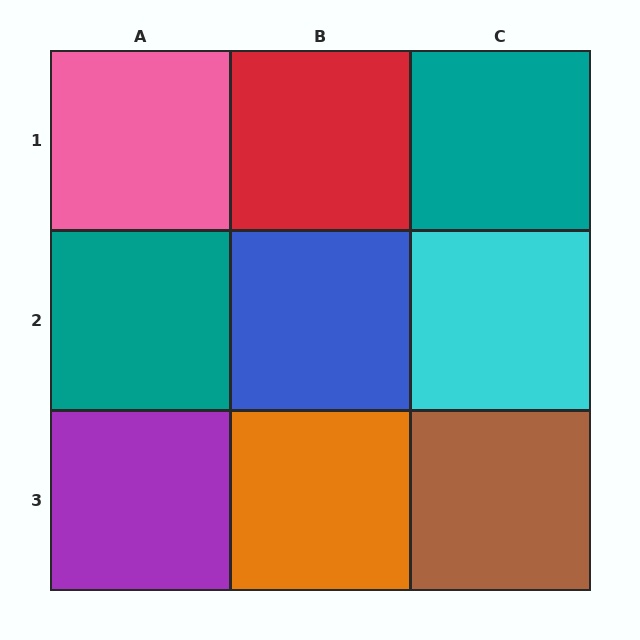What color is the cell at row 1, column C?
Teal.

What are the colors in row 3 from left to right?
Purple, orange, brown.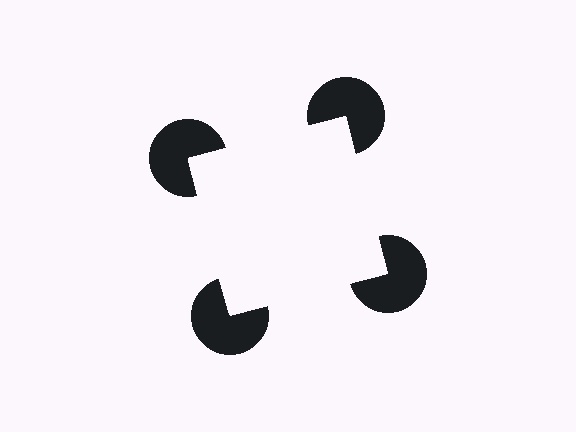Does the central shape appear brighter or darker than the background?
It typically appears slightly brighter than the background, even though no actual brightness change is drawn.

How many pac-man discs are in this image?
There are 4 — one at each vertex of the illusory square.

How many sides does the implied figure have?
4 sides.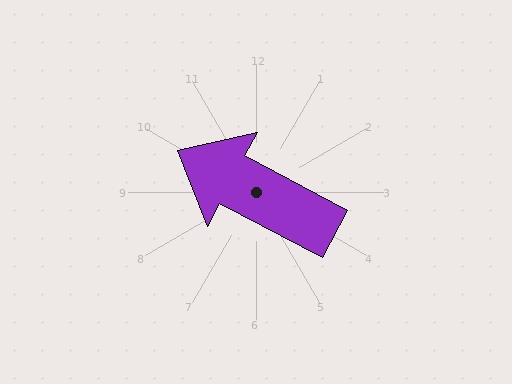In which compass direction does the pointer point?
Northwest.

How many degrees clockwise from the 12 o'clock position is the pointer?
Approximately 298 degrees.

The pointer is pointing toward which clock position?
Roughly 10 o'clock.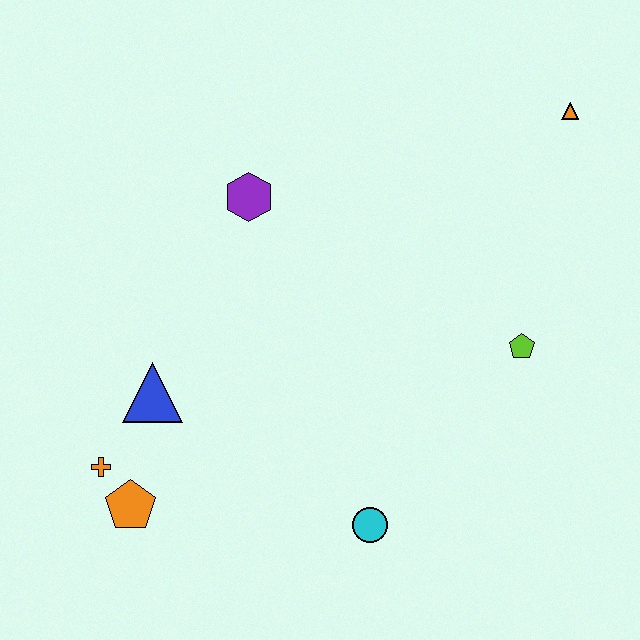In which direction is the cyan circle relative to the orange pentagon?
The cyan circle is to the right of the orange pentagon.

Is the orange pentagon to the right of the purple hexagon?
No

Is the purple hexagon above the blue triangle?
Yes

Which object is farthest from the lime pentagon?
The orange cross is farthest from the lime pentagon.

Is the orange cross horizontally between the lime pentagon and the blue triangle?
No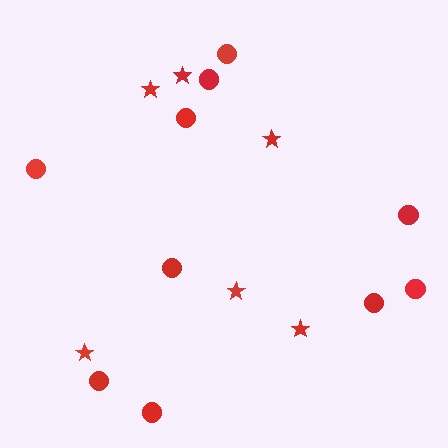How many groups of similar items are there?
There are 2 groups: one group of stars (6) and one group of circles (10).